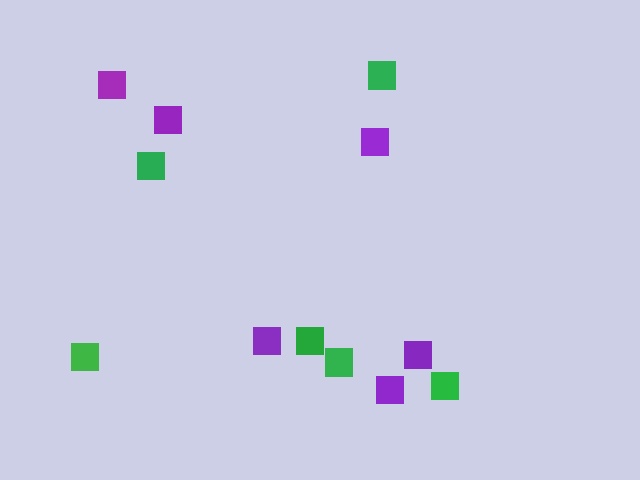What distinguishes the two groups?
There are 2 groups: one group of purple squares (6) and one group of green squares (6).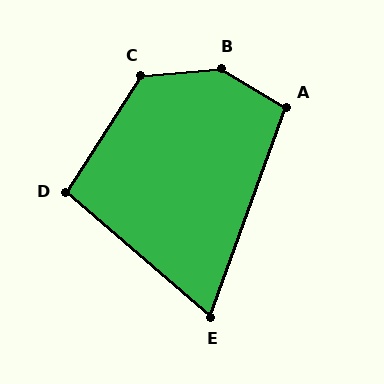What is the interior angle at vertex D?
Approximately 98 degrees (obtuse).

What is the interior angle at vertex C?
Approximately 128 degrees (obtuse).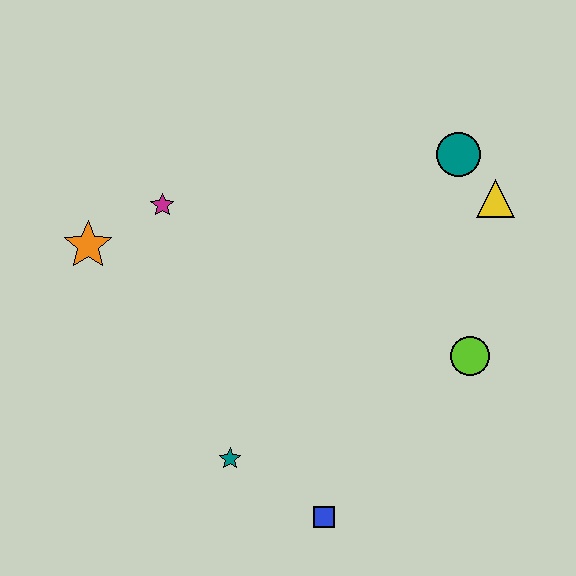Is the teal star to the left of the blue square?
Yes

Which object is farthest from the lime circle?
The orange star is farthest from the lime circle.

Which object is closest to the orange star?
The magenta star is closest to the orange star.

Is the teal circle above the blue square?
Yes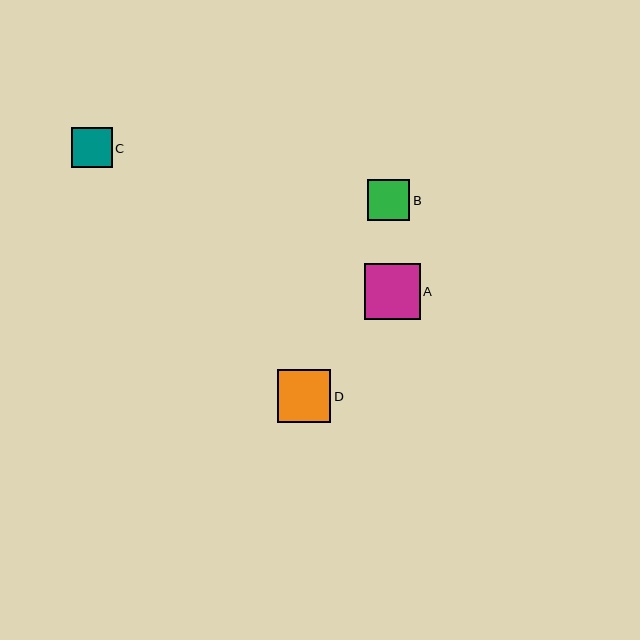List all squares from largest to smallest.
From largest to smallest: A, D, B, C.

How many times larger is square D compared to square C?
Square D is approximately 1.3 times the size of square C.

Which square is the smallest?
Square C is the smallest with a size of approximately 40 pixels.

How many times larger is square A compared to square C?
Square A is approximately 1.4 times the size of square C.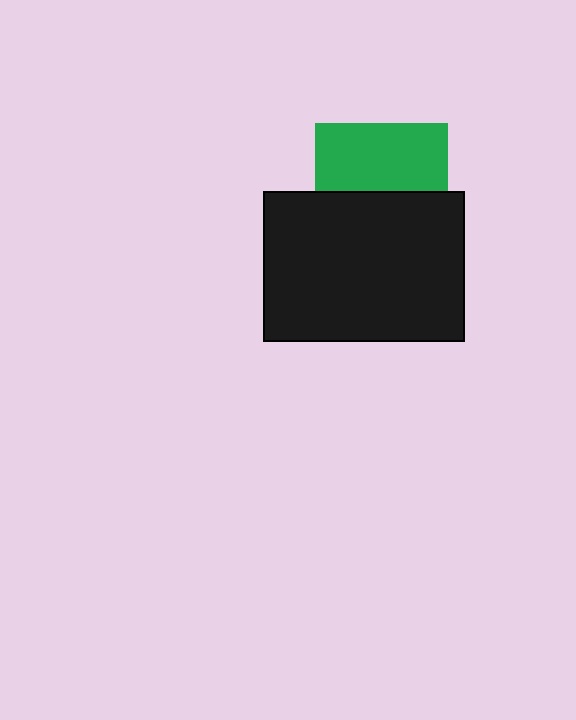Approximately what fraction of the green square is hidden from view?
Roughly 48% of the green square is hidden behind the black rectangle.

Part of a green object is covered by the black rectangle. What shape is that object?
It is a square.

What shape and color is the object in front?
The object in front is a black rectangle.